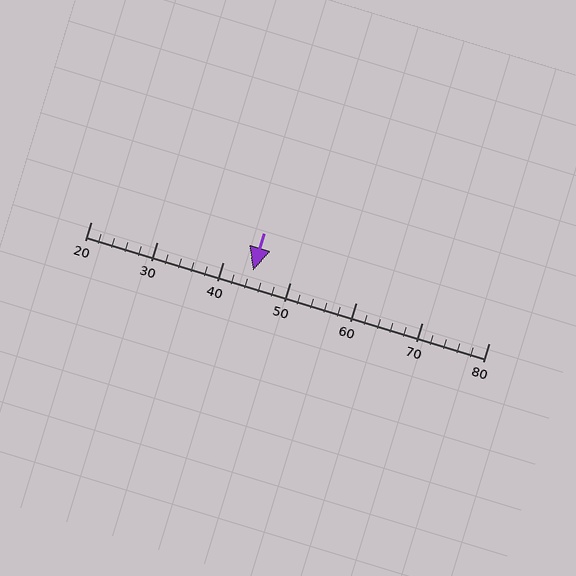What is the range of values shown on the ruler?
The ruler shows values from 20 to 80.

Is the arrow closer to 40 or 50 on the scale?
The arrow is closer to 40.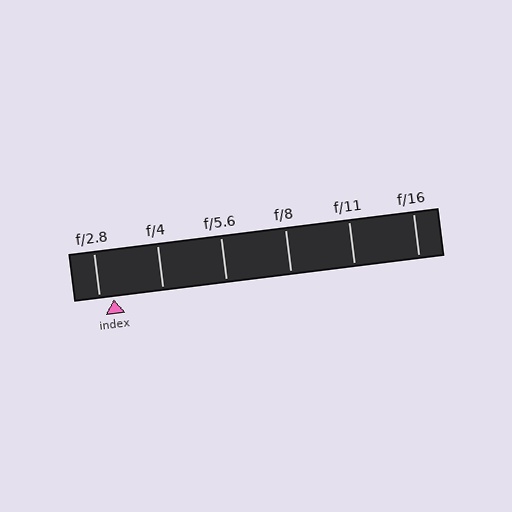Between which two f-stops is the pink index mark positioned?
The index mark is between f/2.8 and f/4.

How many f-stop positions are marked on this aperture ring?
There are 6 f-stop positions marked.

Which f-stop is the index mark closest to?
The index mark is closest to f/2.8.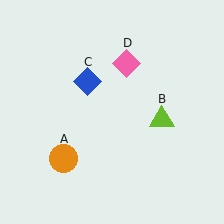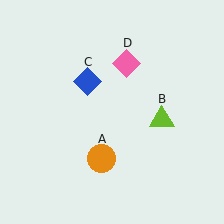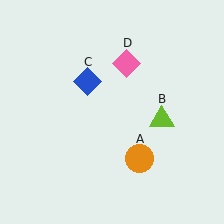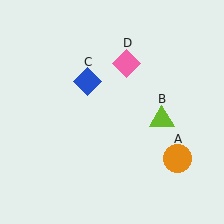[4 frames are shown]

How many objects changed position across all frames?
1 object changed position: orange circle (object A).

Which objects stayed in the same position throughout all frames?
Lime triangle (object B) and blue diamond (object C) and pink diamond (object D) remained stationary.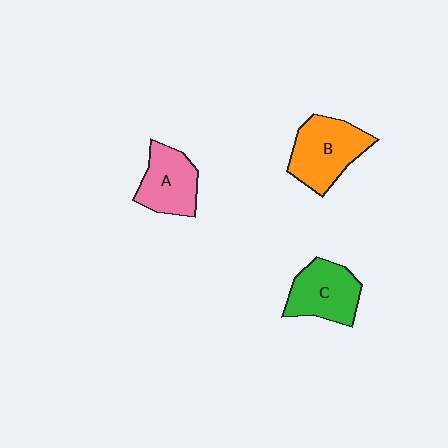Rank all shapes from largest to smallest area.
From largest to smallest: B (orange), C (green), A (pink).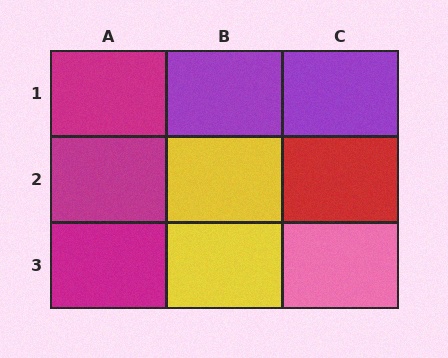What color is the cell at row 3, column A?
Magenta.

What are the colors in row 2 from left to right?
Magenta, yellow, red.